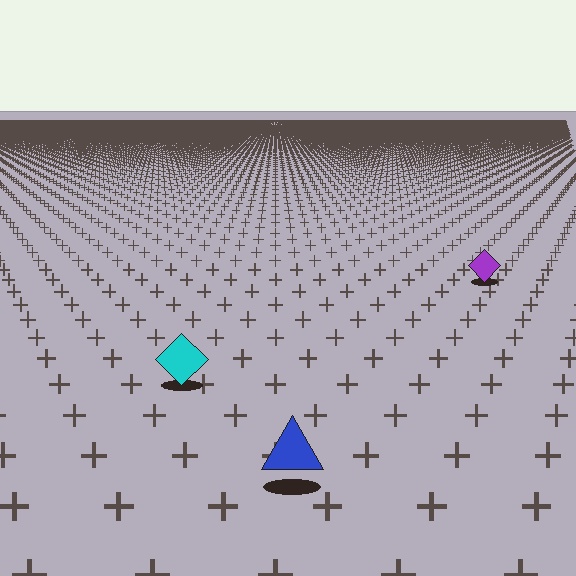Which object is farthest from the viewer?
The purple diamond is farthest from the viewer. It appears smaller and the ground texture around it is denser.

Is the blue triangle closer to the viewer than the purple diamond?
Yes. The blue triangle is closer — you can tell from the texture gradient: the ground texture is coarser near it.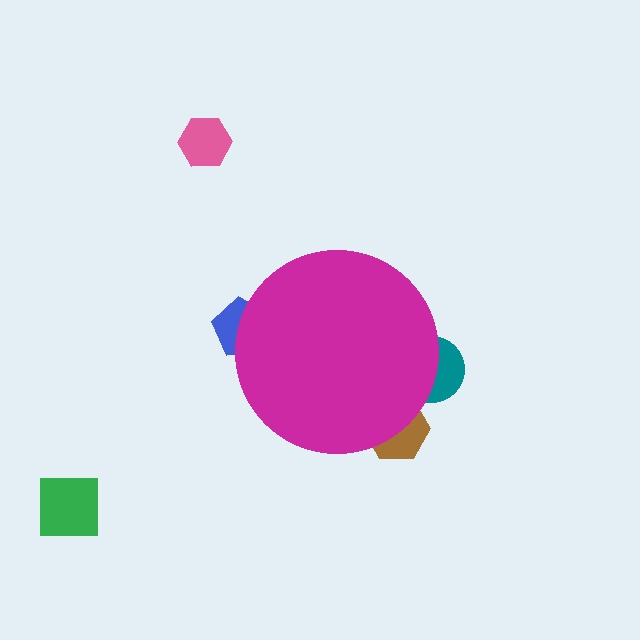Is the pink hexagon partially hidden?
No, the pink hexagon is fully visible.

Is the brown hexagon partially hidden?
Yes, the brown hexagon is partially hidden behind the magenta circle.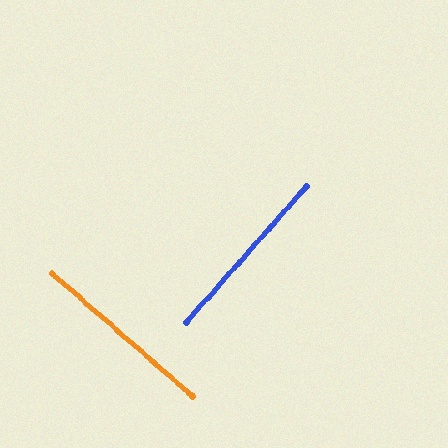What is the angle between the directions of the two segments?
Approximately 90 degrees.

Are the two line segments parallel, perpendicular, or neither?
Perpendicular — they meet at approximately 90°.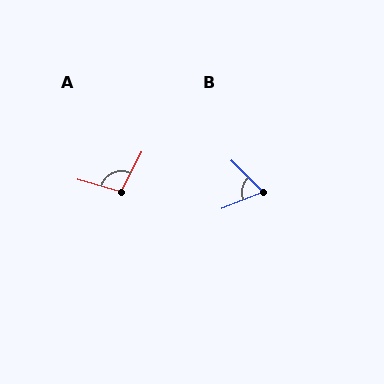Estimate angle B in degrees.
Approximately 66 degrees.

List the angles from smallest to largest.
B (66°), A (100°).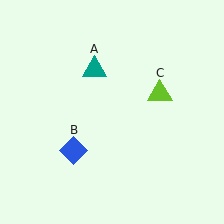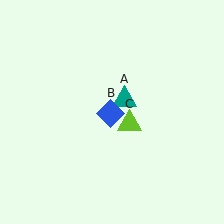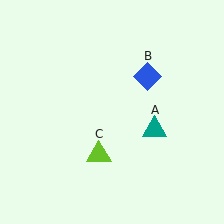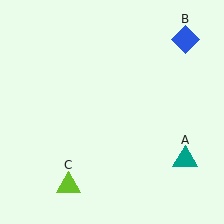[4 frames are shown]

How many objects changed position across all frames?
3 objects changed position: teal triangle (object A), blue diamond (object B), lime triangle (object C).